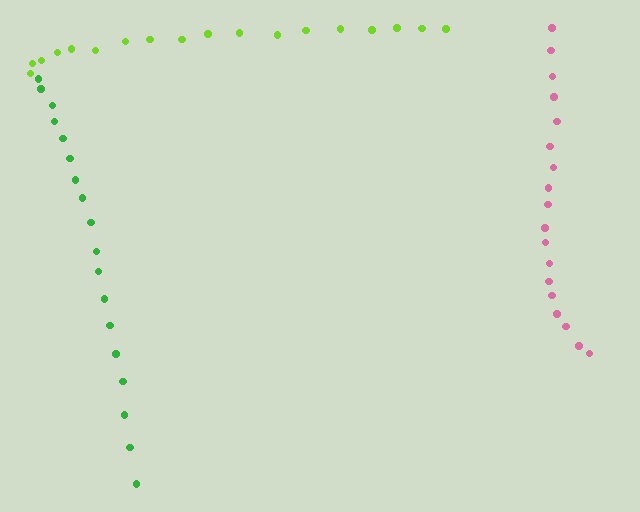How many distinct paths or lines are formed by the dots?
There are 3 distinct paths.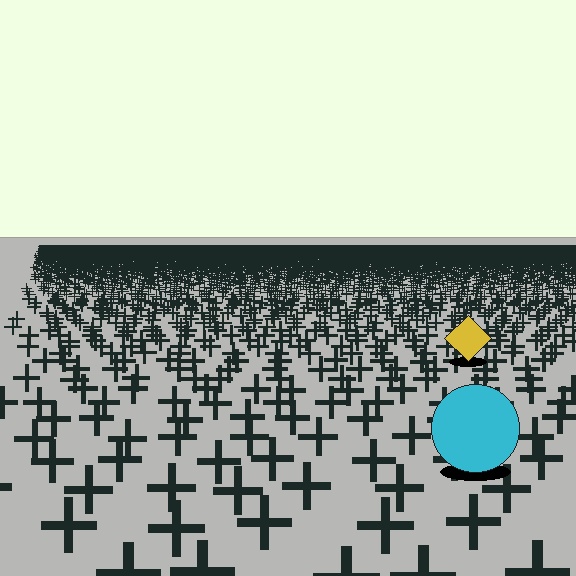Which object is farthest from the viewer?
The yellow diamond is farthest from the viewer. It appears smaller and the ground texture around it is denser.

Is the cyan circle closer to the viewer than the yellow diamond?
Yes. The cyan circle is closer — you can tell from the texture gradient: the ground texture is coarser near it.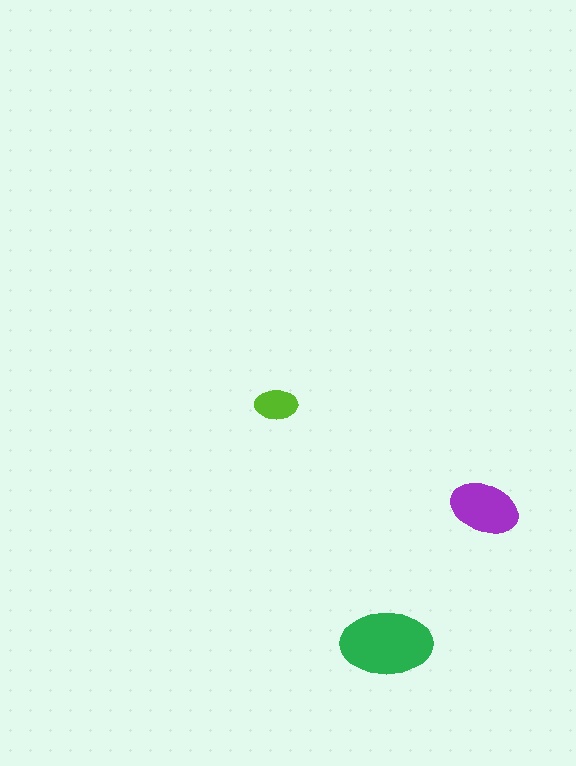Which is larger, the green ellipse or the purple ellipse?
The green one.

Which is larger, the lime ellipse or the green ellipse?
The green one.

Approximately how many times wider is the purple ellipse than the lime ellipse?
About 1.5 times wider.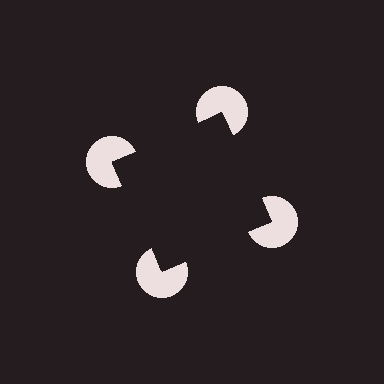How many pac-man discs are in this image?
There are 4 — one at each vertex of the illusory square.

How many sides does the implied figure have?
4 sides.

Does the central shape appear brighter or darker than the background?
It typically appears slightly darker than the background, even though no actual brightness change is drawn.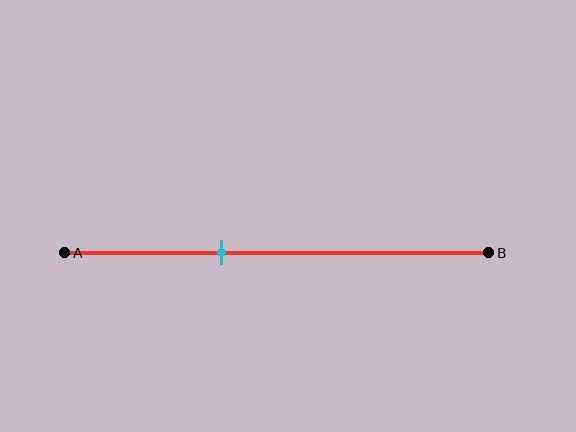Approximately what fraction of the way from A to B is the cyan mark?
The cyan mark is approximately 35% of the way from A to B.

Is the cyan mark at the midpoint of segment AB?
No, the mark is at about 35% from A, not at the 50% midpoint.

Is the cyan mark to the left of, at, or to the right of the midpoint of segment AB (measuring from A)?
The cyan mark is to the left of the midpoint of segment AB.